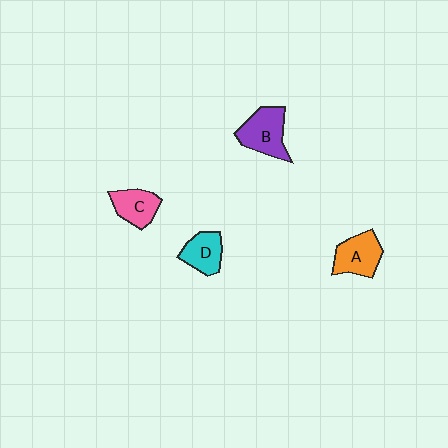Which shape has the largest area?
Shape B (purple).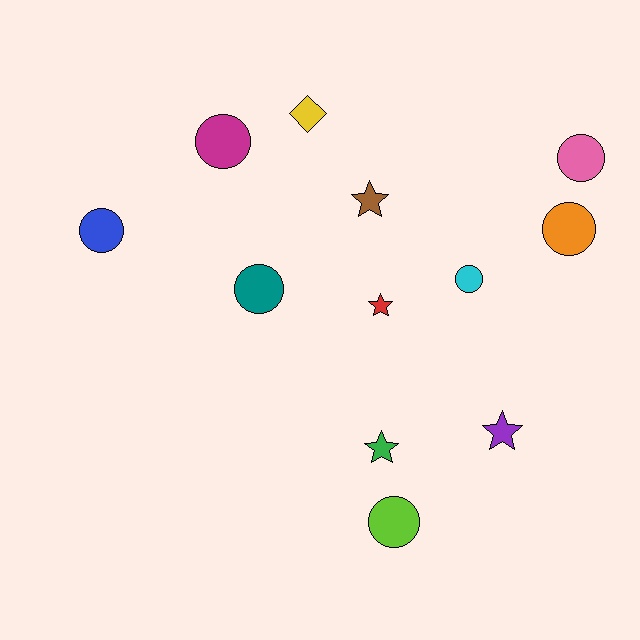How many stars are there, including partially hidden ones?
There are 4 stars.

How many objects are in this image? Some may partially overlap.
There are 12 objects.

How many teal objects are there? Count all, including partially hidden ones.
There is 1 teal object.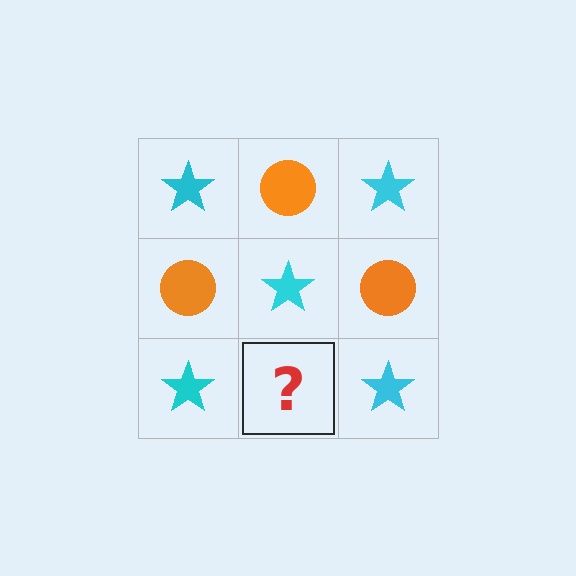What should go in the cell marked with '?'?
The missing cell should contain an orange circle.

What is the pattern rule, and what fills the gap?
The rule is that it alternates cyan star and orange circle in a checkerboard pattern. The gap should be filled with an orange circle.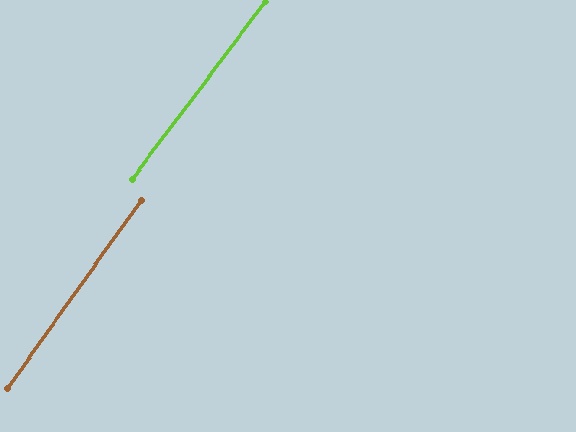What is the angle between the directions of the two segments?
Approximately 1 degree.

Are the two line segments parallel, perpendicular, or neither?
Parallel — their directions differ by only 1.4°.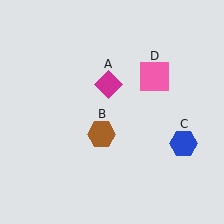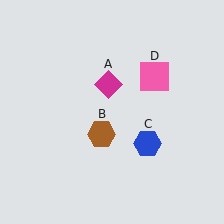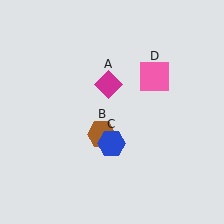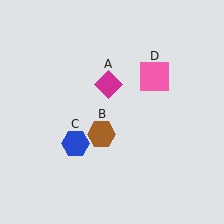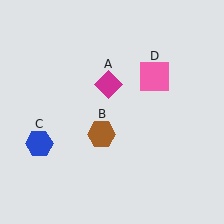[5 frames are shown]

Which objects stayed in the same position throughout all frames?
Magenta diamond (object A) and brown hexagon (object B) and pink square (object D) remained stationary.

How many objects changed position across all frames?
1 object changed position: blue hexagon (object C).